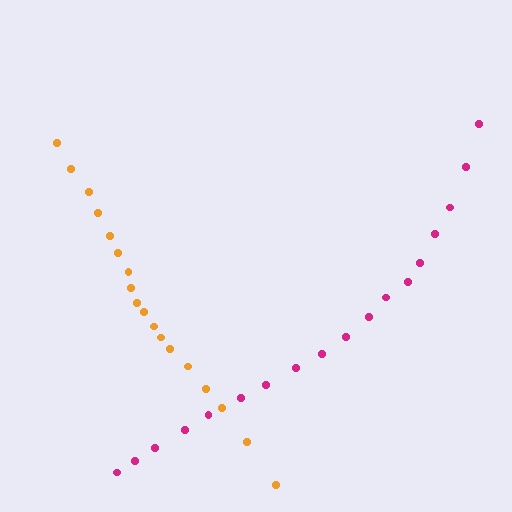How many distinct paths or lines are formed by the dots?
There are 2 distinct paths.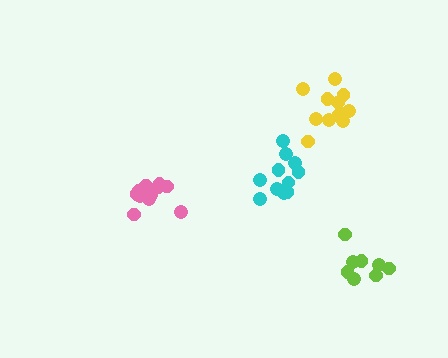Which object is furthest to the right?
The lime cluster is rightmost.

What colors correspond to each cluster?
The clusters are colored: cyan, pink, yellow, lime.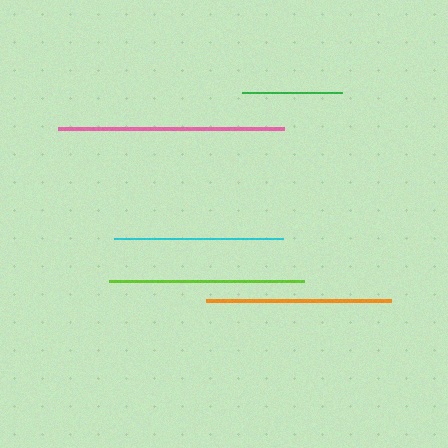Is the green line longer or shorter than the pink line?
The pink line is longer than the green line.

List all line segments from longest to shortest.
From longest to shortest: pink, lime, orange, cyan, green.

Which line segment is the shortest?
The green line is the shortest at approximately 100 pixels.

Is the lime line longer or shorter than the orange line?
The lime line is longer than the orange line.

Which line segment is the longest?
The pink line is the longest at approximately 226 pixels.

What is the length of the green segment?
The green segment is approximately 100 pixels long.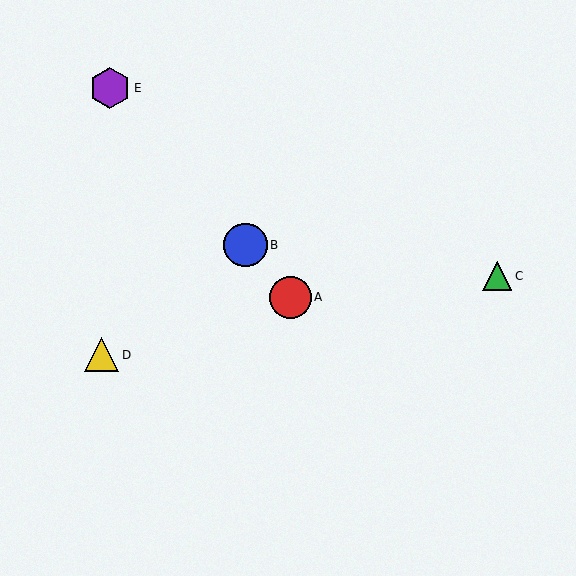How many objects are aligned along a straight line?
3 objects (A, B, E) are aligned along a straight line.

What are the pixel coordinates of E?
Object E is at (110, 88).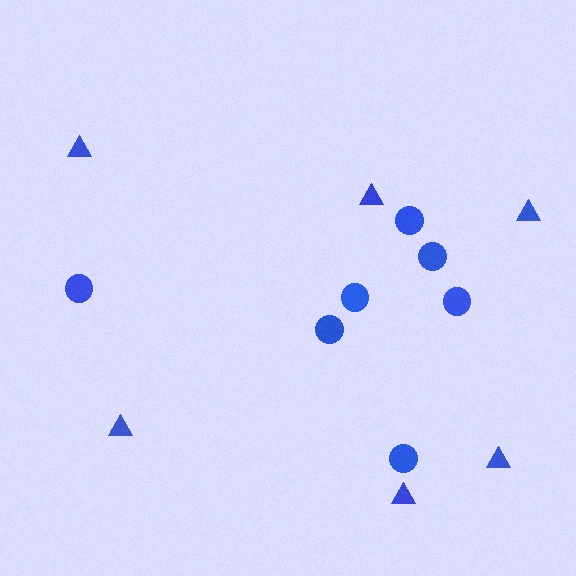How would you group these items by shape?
There are 2 groups: one group of circles (7) and one group of triangles (6).